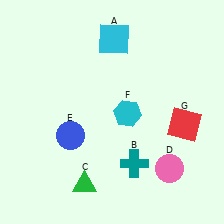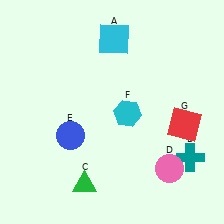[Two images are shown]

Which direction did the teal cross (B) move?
The teal cross (B) moved right.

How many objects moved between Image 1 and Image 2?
1 object moved between the two images.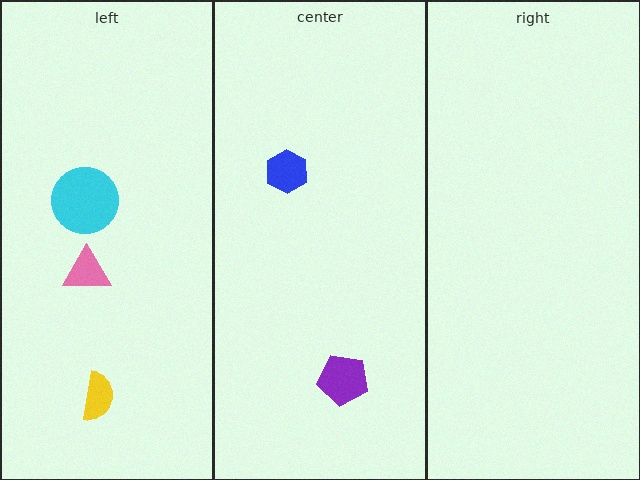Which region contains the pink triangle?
The left region.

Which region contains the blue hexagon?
The center region.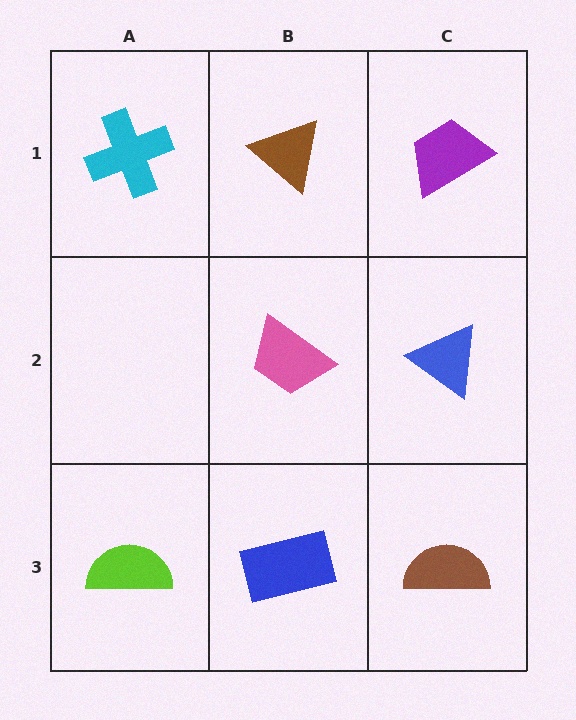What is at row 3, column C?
A brown semicircle.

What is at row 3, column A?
A lime semicircle.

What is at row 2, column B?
A pink trapezoid.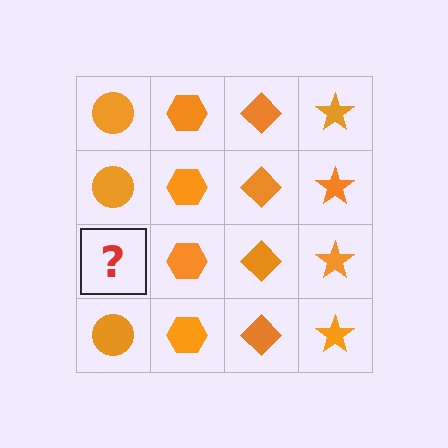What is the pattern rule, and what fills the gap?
The rule is that each column has a consistent shape. The gap should be filled with an orange circle.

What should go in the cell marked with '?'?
The missing cell should contain an orange circle.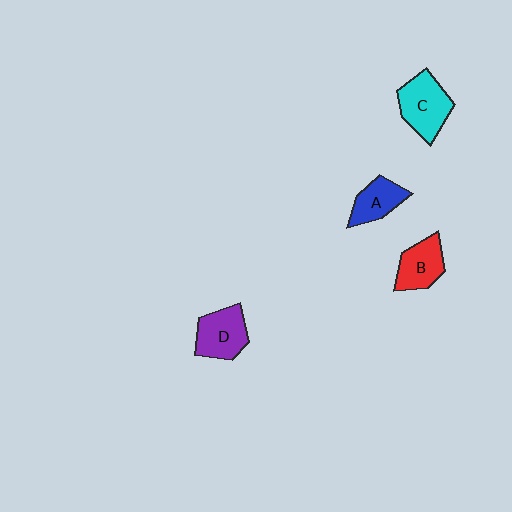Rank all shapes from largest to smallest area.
From largest to smallest: C (cyan), D (purple), B (red), A (blue).